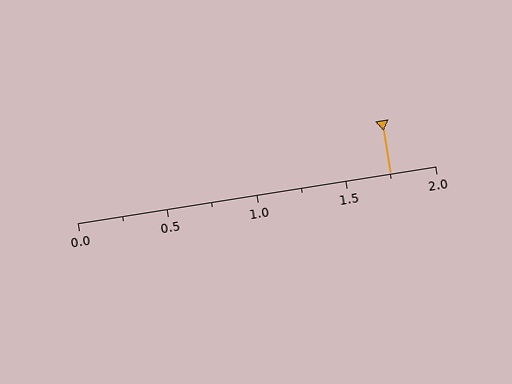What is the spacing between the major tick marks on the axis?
The major ticks are spaced 0.5 apart.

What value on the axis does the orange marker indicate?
The marker indicates approximately 1.75.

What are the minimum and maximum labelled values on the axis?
The axis runs from 0.0 to 2.0.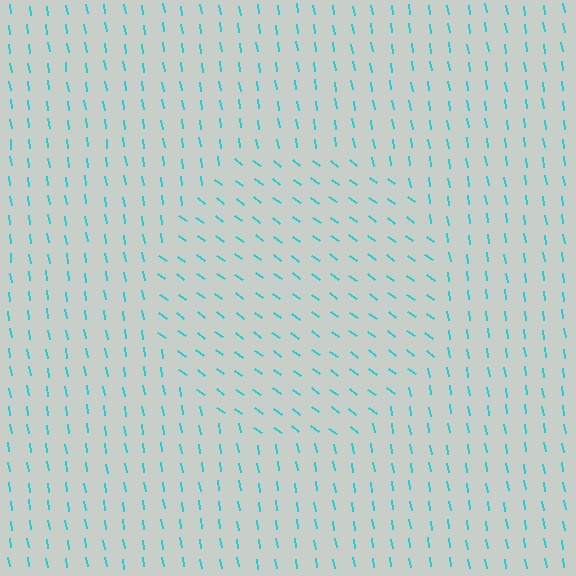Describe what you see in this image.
The image is filled with small cyan line segments. A circle region in the image has lines oriented differently from the surrounding lines, creating a visible texture boundary.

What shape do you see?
I see a circle.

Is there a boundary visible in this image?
Yes, there is a texture boundary formed by a change in line orientation.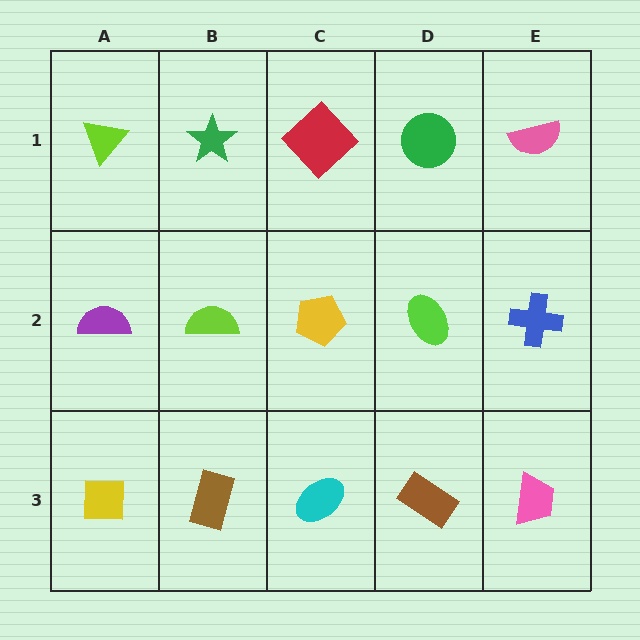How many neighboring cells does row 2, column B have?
4.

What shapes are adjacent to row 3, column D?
A lime ellipse (row 2, column D), a cyan ellipse (row 3, column C), a pink trapezoid (row 3, column E).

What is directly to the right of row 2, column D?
A blue cross.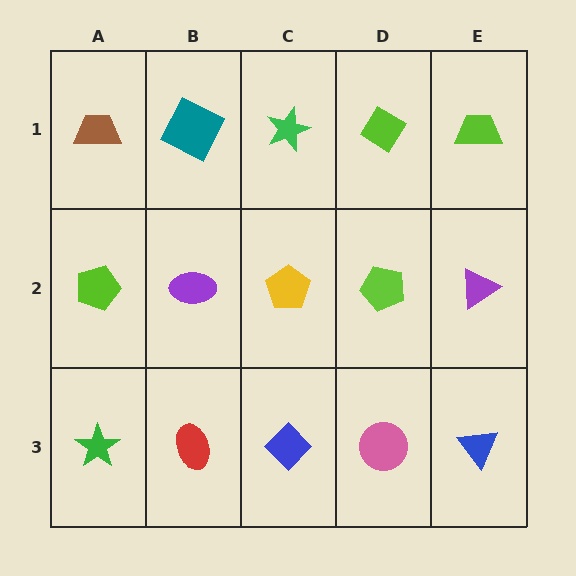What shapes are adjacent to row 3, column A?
A lime pentagon (row 2, column A), a red ellipse (row 3, column B).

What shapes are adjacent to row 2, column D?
A lime diamond (row 1, column D), a pink circle (row 3, column D), a yellow pentagon (row 2, column C), a purple triangle (row 2, column E).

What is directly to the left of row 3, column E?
A pink circle.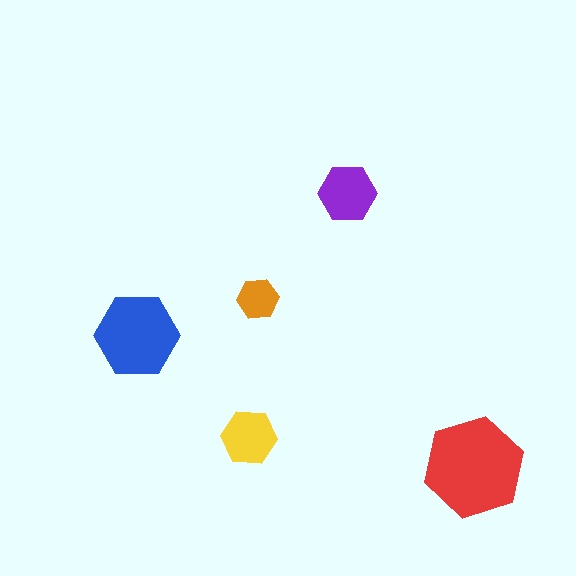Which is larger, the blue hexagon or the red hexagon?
The red one.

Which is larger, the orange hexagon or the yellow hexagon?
The yellow one.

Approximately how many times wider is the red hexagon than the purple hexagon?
About 1.5 times wider.